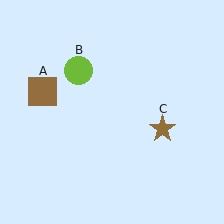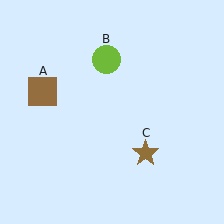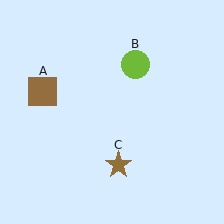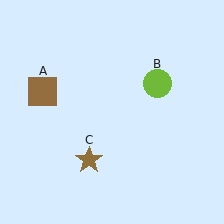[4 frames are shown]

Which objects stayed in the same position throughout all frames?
Brown square (object A) remained stationary.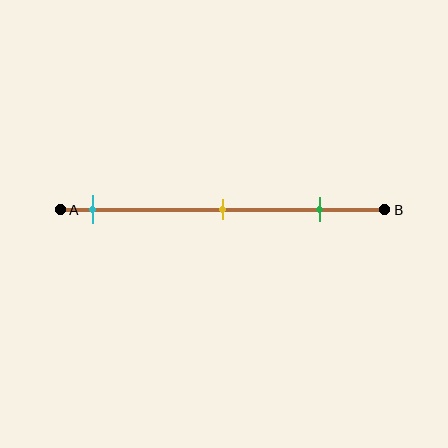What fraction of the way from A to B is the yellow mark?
The yellow mark is approximately 50% (0.5) of the way from A to B.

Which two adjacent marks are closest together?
The yellow and green marks are the closest adjacent pair.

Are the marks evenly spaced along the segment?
Yes, the marks are approximately evenly spaced.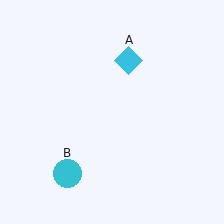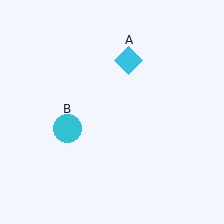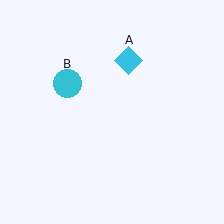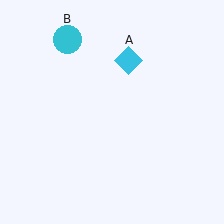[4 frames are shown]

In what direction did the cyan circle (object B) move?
The cyan circle (object B) moved up.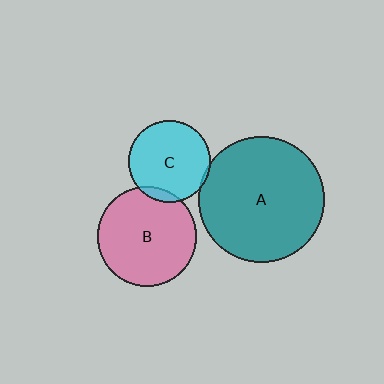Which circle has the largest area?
Circle A (teal).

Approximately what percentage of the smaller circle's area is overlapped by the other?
Approximately 5%.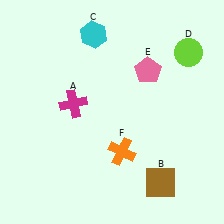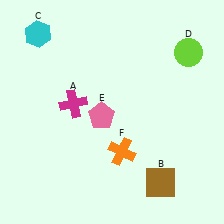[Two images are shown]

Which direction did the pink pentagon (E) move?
The pink pentagon (E) moved left.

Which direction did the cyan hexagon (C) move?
The cyan hexagon (C) moved left.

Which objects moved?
The objects that moved are: the cyan hexagon (C), the pink pentagon (E).